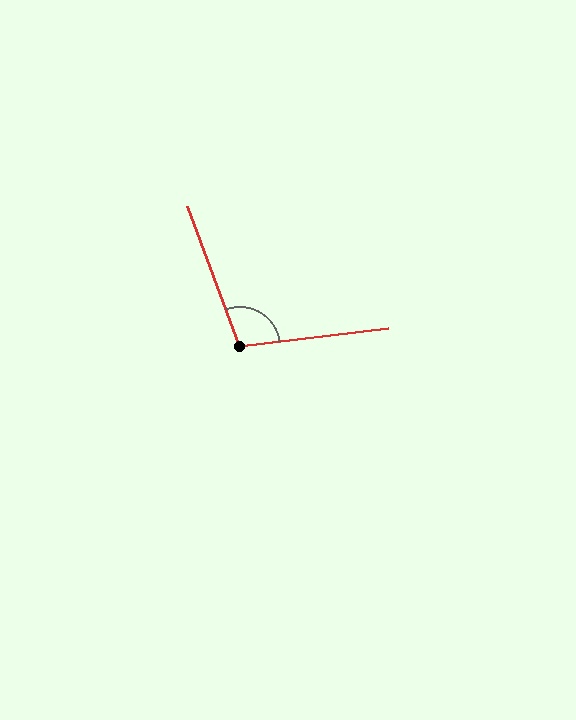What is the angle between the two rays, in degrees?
Approximately 103 degrees.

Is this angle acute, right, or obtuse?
It is obtuse.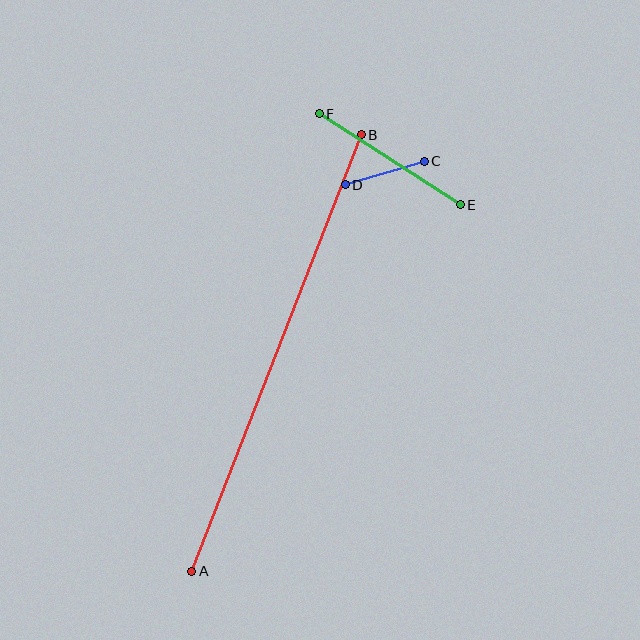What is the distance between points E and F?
The distance is approximately 168 pixels.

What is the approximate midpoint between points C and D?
The midpoint is at approximately (385, 173) pixels.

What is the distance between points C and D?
The distance is approximately 83 pixels.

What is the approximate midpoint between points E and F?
The midpoint is at approximately (390, 159) pixels.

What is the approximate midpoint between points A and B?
The midpoint is at approximately (277, 353) pixels.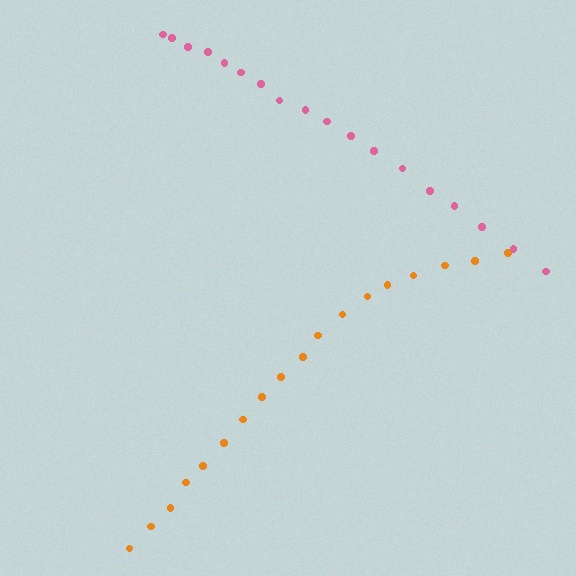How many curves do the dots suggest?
There are 2 distinct paths.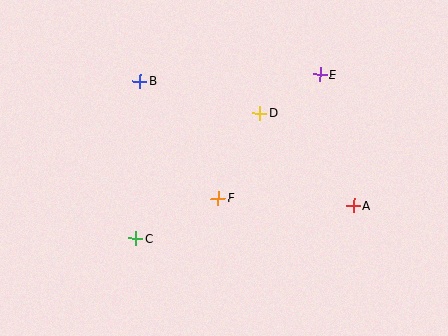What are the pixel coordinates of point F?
Point F is at (218, 198).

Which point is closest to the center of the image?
Point F at (218, 198) is closest to the center.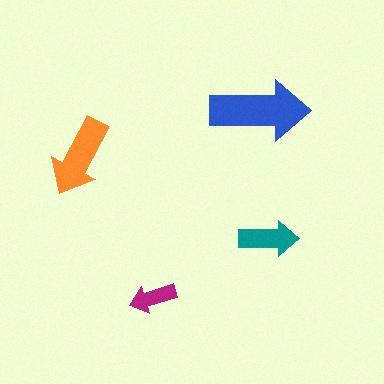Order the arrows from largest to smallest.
the blue one, the orange one, the teal one, the magenta one.